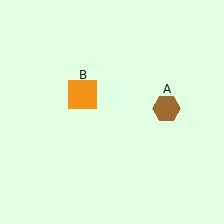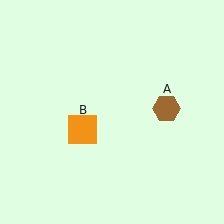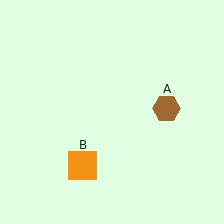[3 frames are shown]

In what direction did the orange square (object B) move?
The orange square (object B) moved down.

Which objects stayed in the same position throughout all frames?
Brown hexagon (object A) remained stationary.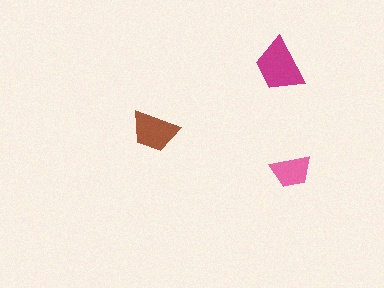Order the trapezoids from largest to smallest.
the magenta one, the brown one, the pink one.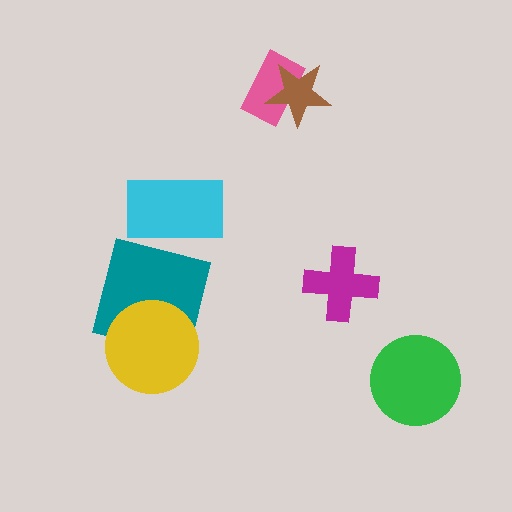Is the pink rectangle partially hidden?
Yes, it is partially covered by another shape.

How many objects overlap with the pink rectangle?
1 object overlaps with the pink rectangle.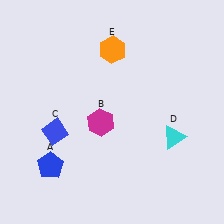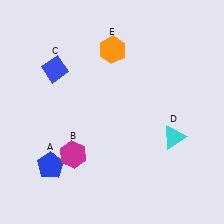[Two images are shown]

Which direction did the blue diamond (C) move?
The blue diamond (C) moved up.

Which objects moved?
The objects that moved are: the magenta hexagon (B), the blue diamond (C).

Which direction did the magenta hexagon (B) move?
The magenta hexagon (B) moved down.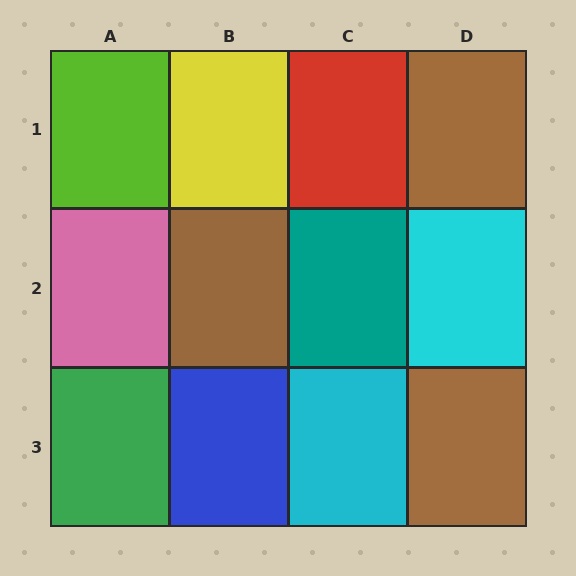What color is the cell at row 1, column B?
Yellow.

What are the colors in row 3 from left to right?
Green, blue, cyan, brown.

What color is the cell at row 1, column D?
Brown.